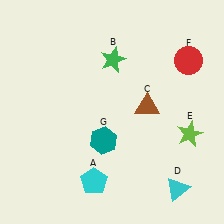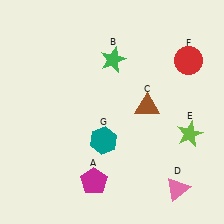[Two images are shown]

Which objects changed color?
A changed from cyan to magenta. D changed from cyan to pink.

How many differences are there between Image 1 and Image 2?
There are 2 differences between the two images.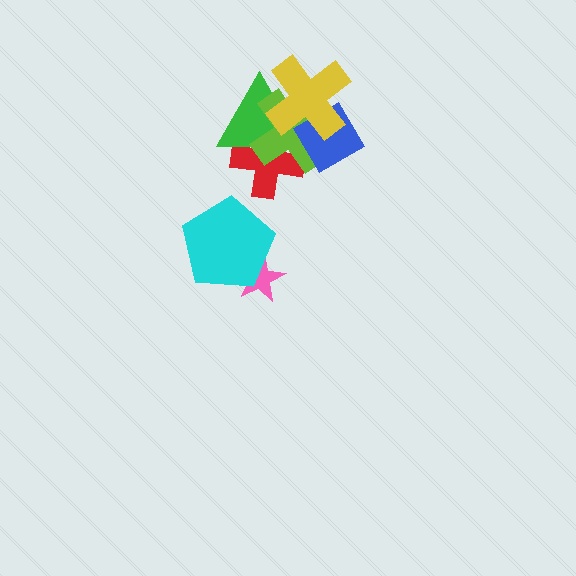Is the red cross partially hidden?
Yes, it is partially covered by another shape.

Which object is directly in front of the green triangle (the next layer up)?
The lime cross is directly in front of the green triangle.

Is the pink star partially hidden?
Yes, it is partially covered by another shape.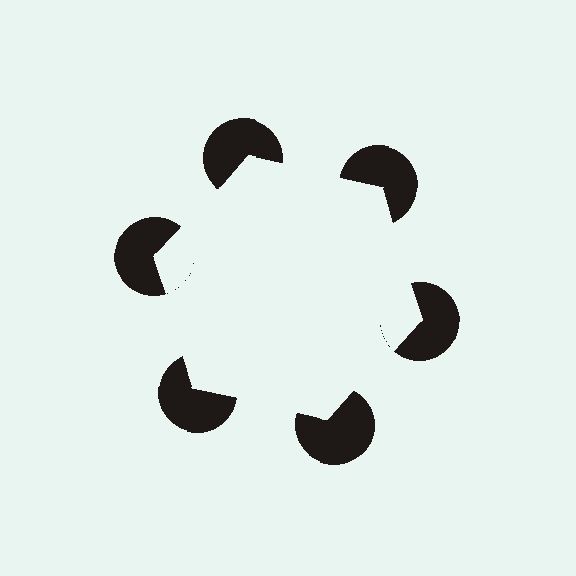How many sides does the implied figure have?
6 sides.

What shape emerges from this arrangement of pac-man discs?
An illusory hexagon — its edges are inferred from the aligned wedge cuts in the pac-man discs, not physically drawn.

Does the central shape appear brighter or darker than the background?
It typically appears slightly brighter than the background, even though no actual brightness change is drawn.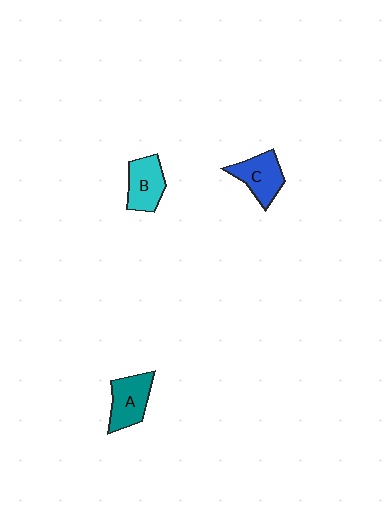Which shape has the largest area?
Shape A (teal).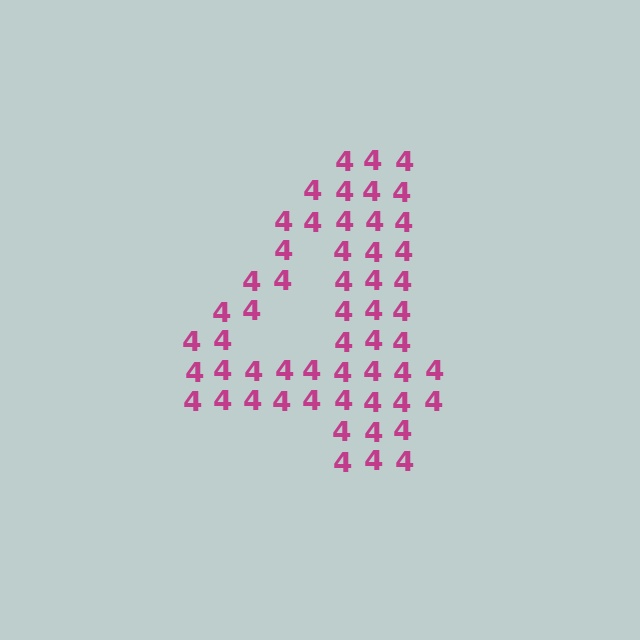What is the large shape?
The large shape is the digit 4.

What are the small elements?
The small elements are digit 4's.